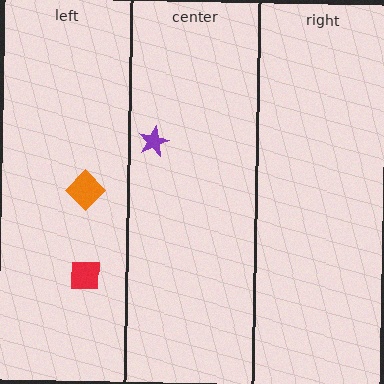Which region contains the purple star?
The center region.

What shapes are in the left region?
The red square, the orange diamond.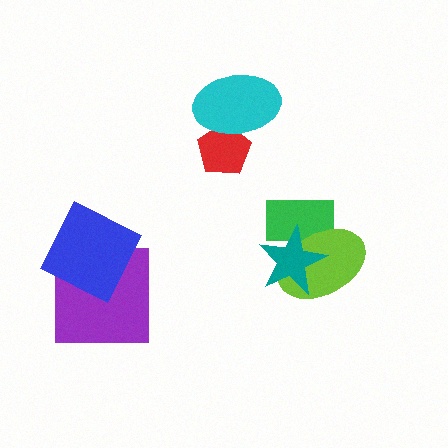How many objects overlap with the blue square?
1 object overlaps with the blue square.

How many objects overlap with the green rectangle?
2 objects overlap with the green rectangle.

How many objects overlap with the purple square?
1 object overlaps with the purple square.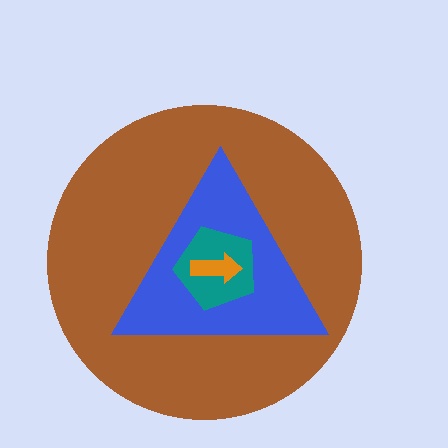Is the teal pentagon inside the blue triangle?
Yes.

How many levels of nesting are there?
4.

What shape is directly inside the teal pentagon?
The orange arrow.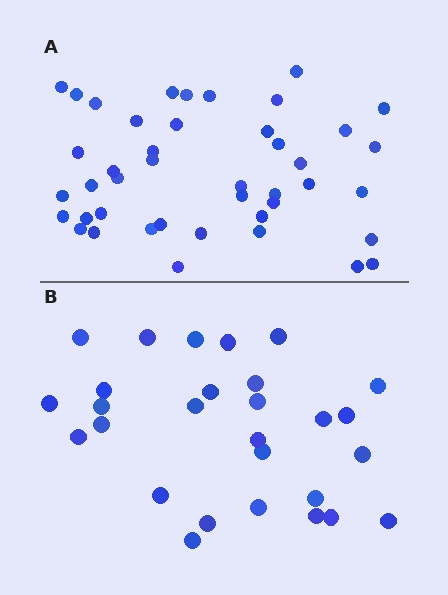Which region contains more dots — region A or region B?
Region A (the top region) has more dots.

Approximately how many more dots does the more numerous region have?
Region A has approximately 15 more dots than region B.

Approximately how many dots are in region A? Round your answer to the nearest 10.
About 40 dots. (The exact count is 43, which rounds to 40.)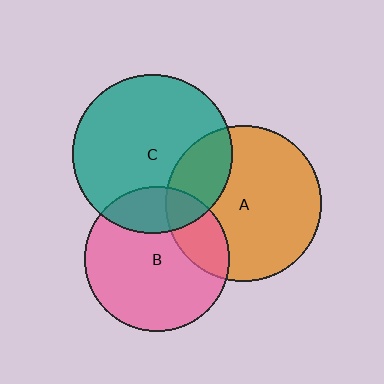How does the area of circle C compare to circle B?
Approximately 1.2 times.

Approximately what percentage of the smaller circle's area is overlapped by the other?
Approximately 25%.